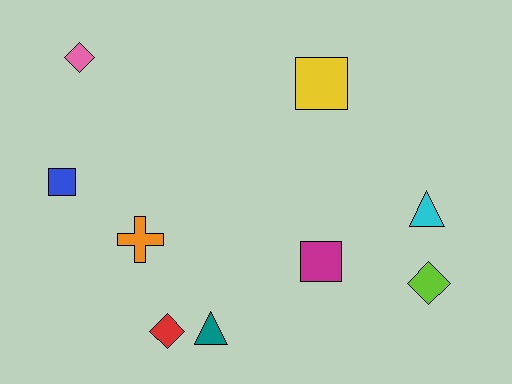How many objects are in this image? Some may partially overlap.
There are 9 objects.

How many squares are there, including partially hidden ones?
There are 3 squares.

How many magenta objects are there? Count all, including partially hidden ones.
There is 1 magenta object.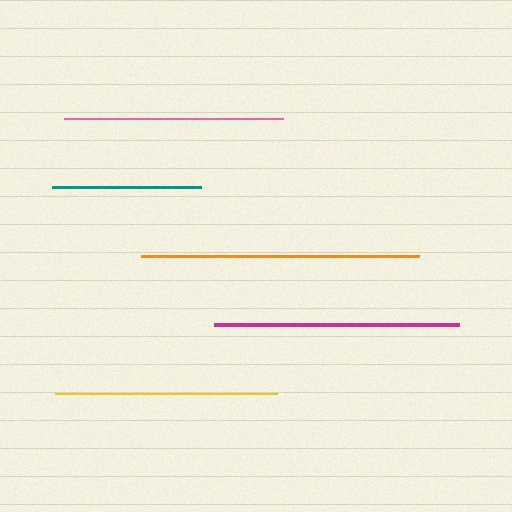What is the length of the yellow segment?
The yellow segment is approximately 222 pixels long.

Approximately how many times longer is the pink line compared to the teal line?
The pink line is approximately 1.5 times the length of the teal line.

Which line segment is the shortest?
The teal line is the shortest at approximately 149 pixels.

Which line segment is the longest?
The orange line is the longest at approximately 277 pixels.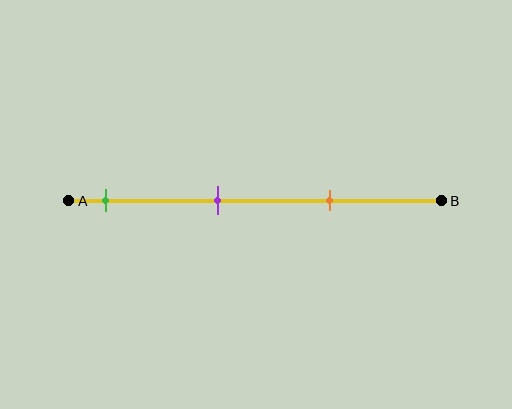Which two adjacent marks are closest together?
The purple and orange marks are the closest adjacent pair.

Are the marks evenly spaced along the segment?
Yes, the marks are approximately evenly spaced.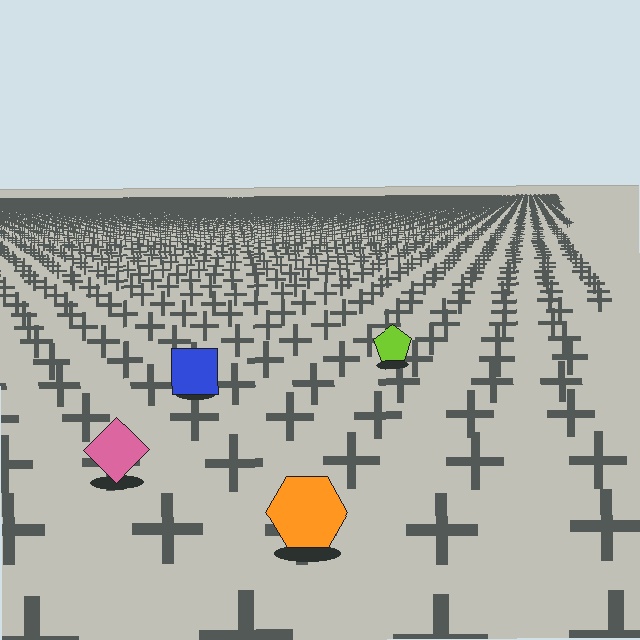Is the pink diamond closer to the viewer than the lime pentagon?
Yes. The pink diamond is closer — you can tell from the texture gradient: the ground texture is coarser near it.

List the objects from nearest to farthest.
From nearest to farthest: the orange hexagon, the pink diamond, the blue square, the lime pentagon.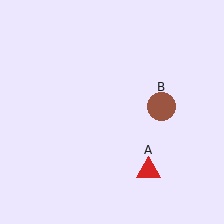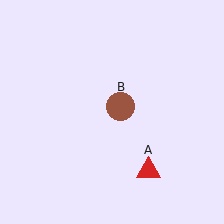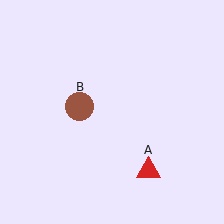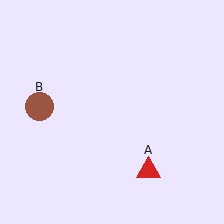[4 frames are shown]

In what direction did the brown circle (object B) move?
The brown circle (object B) moved left.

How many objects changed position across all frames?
1 object changed position: brown circle (object B).